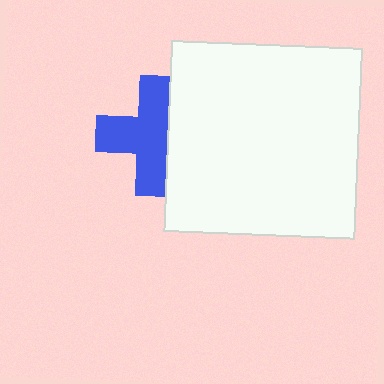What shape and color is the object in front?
The object in front is a white square.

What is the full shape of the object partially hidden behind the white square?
The partially hidden object is a blue cross.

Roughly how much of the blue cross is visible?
Most of it is visible (roughly 69%).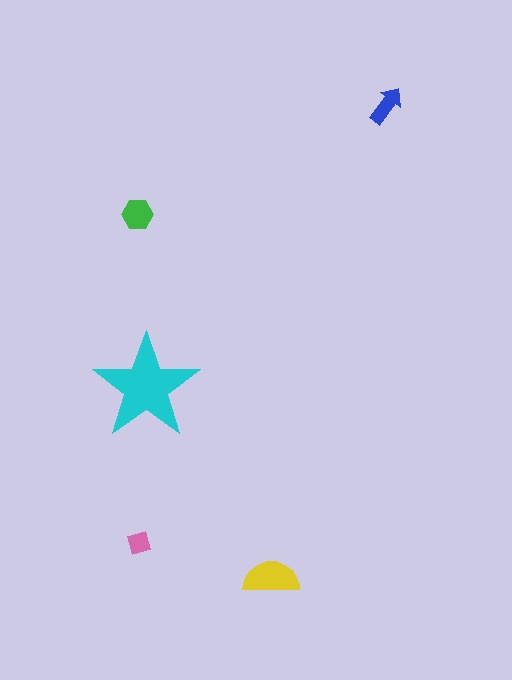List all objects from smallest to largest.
The pink square, the blue arrow, the green hexagon, the yellow semicircle, the cyan star.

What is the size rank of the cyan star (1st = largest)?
1st.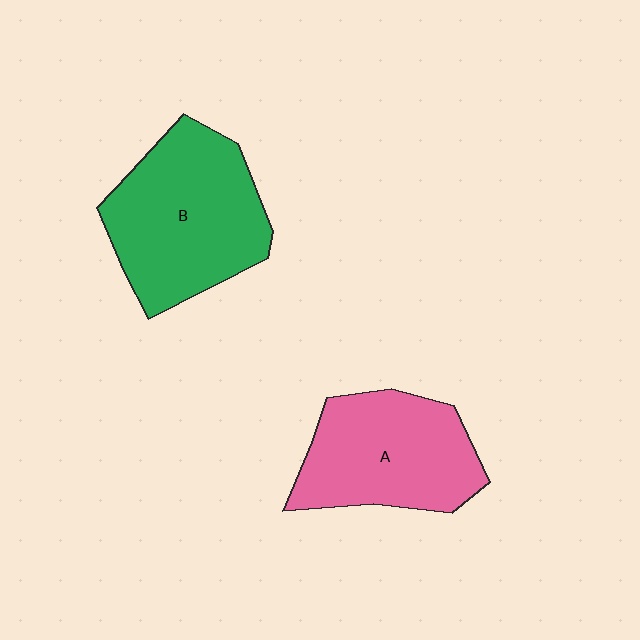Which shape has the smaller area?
Shape A (pink).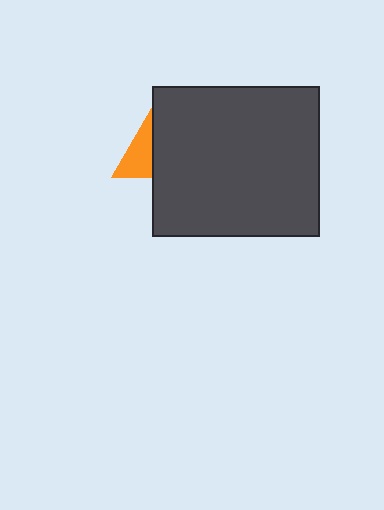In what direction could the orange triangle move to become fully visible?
The orange triangle could move left. That would shift it out from behind the dark gray rectangle entirely.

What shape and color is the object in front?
The object in front is a dark gray rectangle.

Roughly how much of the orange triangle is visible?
A small part of it is visible (roughly 36%).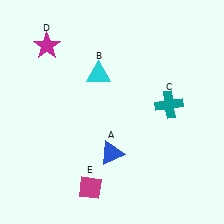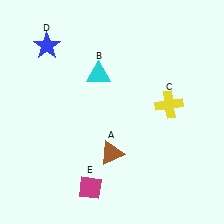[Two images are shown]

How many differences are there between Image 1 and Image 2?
There are 3 differences between the two images.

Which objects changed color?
A changed from blue to brown. C changed from teal to yellow. D changed from magenta to blue.